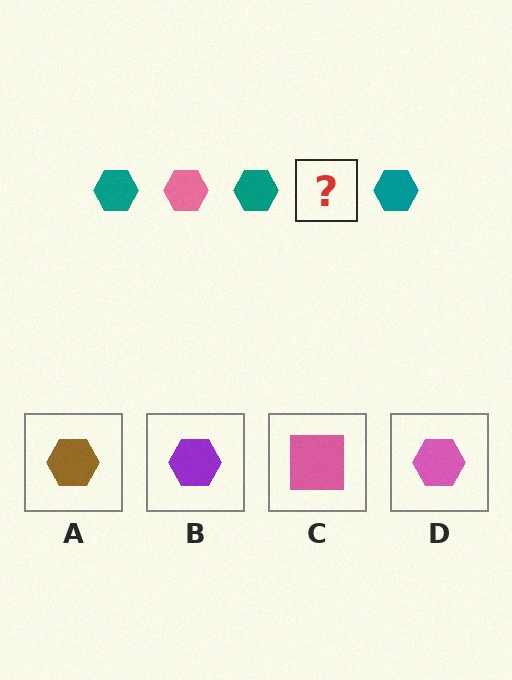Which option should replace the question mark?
Option D.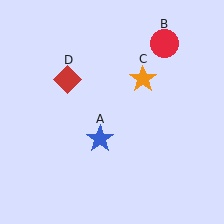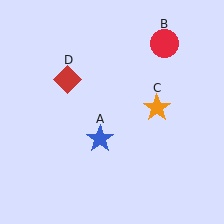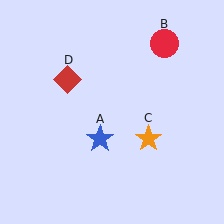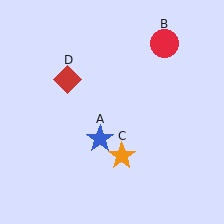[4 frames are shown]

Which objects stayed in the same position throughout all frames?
Blue star (object A) and red circle (object B) and red diamond (object D) remained stationary.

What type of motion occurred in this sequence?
The orange star (object C) rotated clockwise around the center of the scene.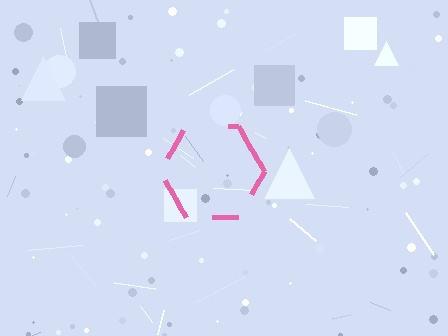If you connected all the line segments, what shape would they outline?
They would outline a hexagon.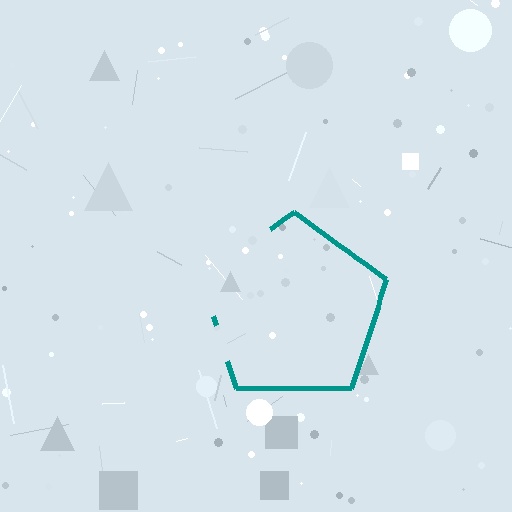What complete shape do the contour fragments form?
The contour fragments form a pentagon.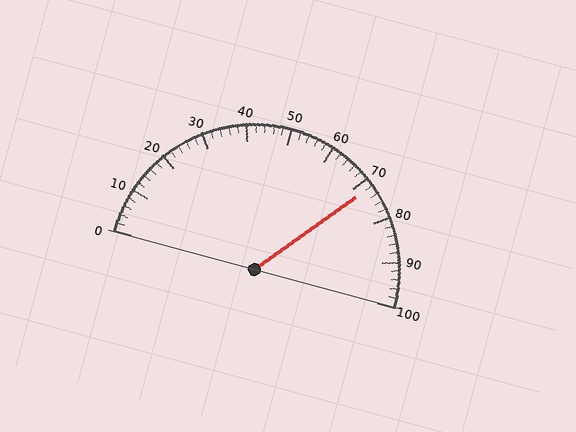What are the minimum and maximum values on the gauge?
The gauge ranges from 0 to 100.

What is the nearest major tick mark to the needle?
The nearest major tick mark is 70.